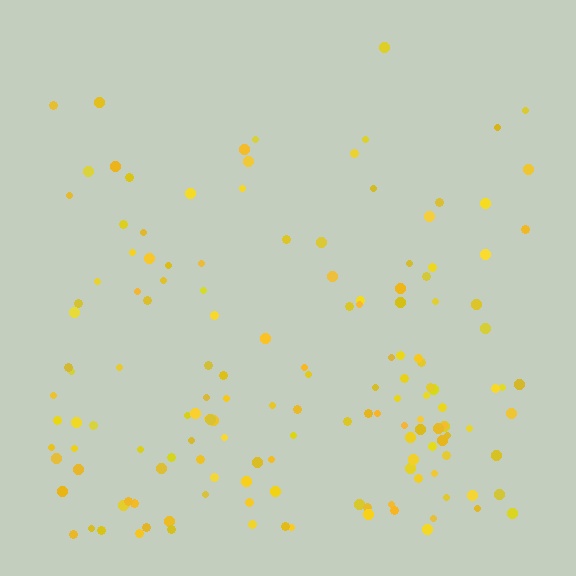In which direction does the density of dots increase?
From top to bottom, with the bottom side densest.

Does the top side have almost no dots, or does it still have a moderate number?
Still a moderate number, just noticeably fewer than the bottom.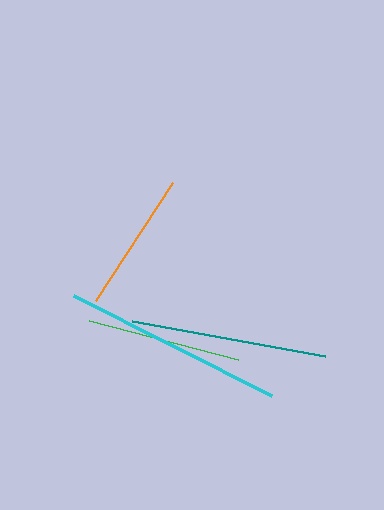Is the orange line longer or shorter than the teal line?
The teal line is longer than the orange line.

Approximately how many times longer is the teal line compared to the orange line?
The teal line is approximately 1.4 times the length of the orange line.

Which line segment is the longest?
The cyan line is the longest at approximately 221 pixels.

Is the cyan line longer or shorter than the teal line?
The cyan line is longer than the teal line.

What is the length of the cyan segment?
The cyan segment is approximately 221 pixels long.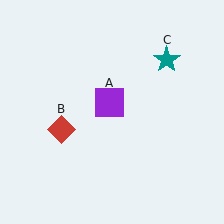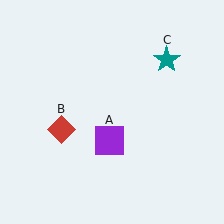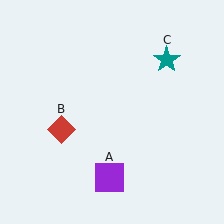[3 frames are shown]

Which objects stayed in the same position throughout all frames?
Red diamond (object B) and teal star (object C) remained stationary.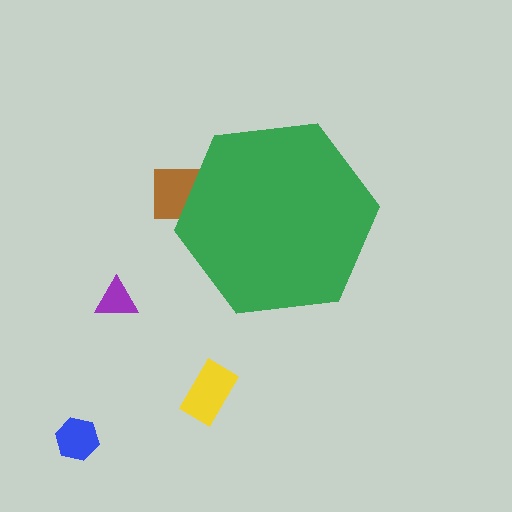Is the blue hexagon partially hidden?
No, the blue hexagon is fully visible.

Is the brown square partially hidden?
Yes, the brown square is partially hidden behind the green hexagon.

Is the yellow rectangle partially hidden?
No, the yellow rectangle is fully visible.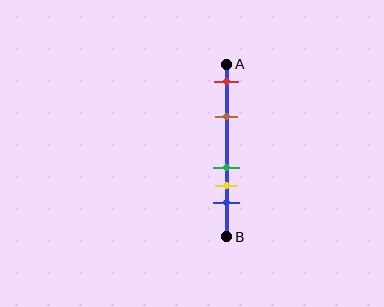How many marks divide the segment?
There are 5 marks dividing the segment.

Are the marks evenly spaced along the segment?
No, the marks are not evenly spaced.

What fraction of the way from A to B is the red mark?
The red mark is approximately 10% (0.1) of the way from A to B.